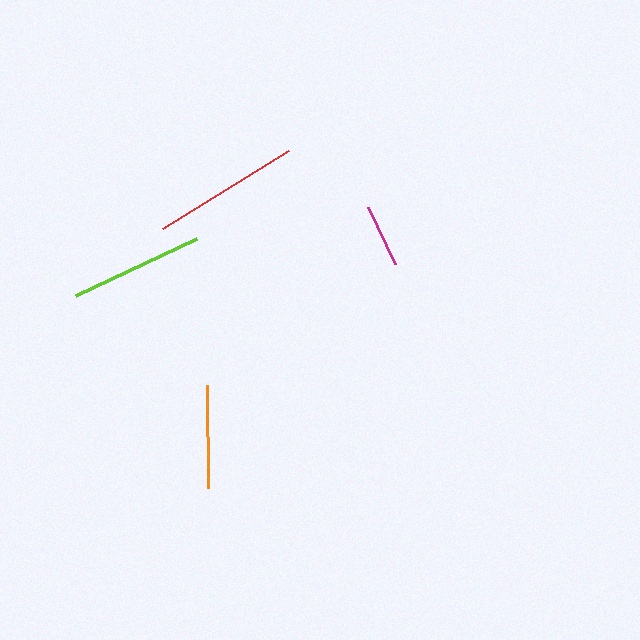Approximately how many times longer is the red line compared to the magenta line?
The red line is approximately 2.4 times the length of the magenta line.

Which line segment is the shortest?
The magenta line is the shortest at approximately 63 pixels.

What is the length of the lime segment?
The lime segment is approximately 134 pixels long.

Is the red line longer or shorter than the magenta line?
The red line is longer than the magenta line.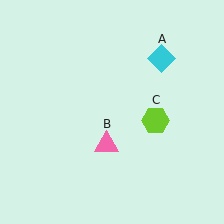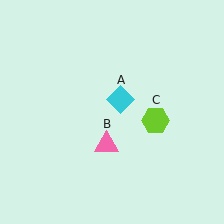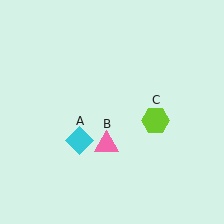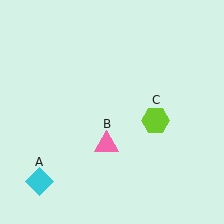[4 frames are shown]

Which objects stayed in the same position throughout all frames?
Pink triangle (object B) and lime hexagon (object C) remained stationary.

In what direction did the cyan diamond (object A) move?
The cyan diamond (object A) moved down and to the left.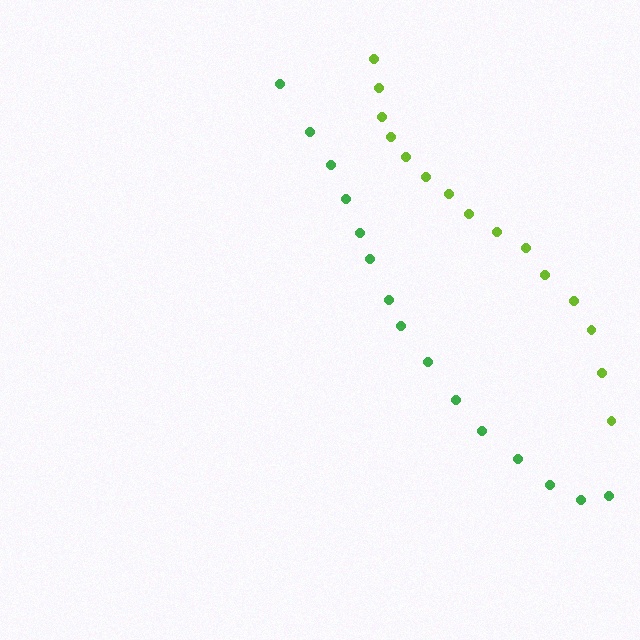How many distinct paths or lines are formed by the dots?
There are 2 distinct paths.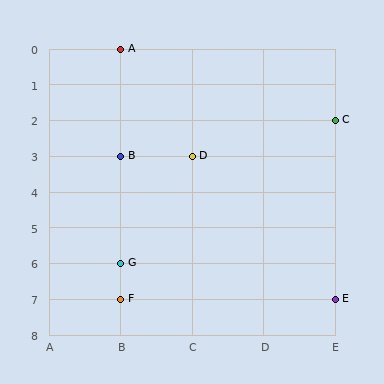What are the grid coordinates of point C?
Point C is at grid coordinates (E, 2).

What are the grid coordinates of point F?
Point F is at grid coordinates (B, 7).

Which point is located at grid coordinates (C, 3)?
Point D is at (C, 3).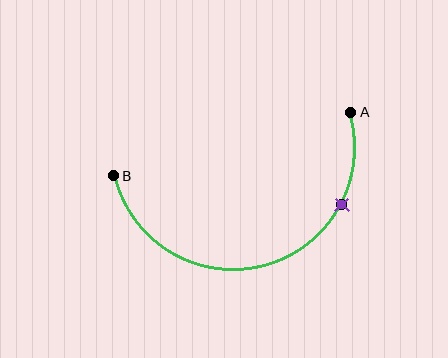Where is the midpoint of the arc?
The arc midpoint is the point on the curve farthest from the straight line joining A and B. It sits below that line.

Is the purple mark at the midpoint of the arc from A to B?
No. The purple mark lies on the arc but is closer to endpoint A. The arc midpoint would be at the point on the curve equidistant along the arc from both A and B.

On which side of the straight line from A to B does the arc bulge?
The arc bulges below the straight line connecting A and B.